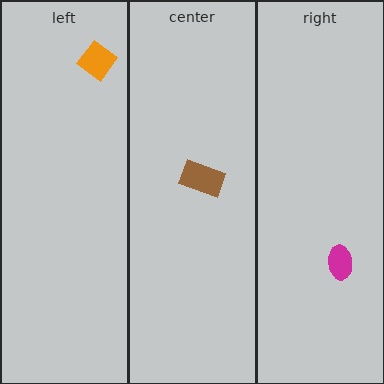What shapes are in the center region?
The brown rectangle.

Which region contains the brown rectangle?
The center region.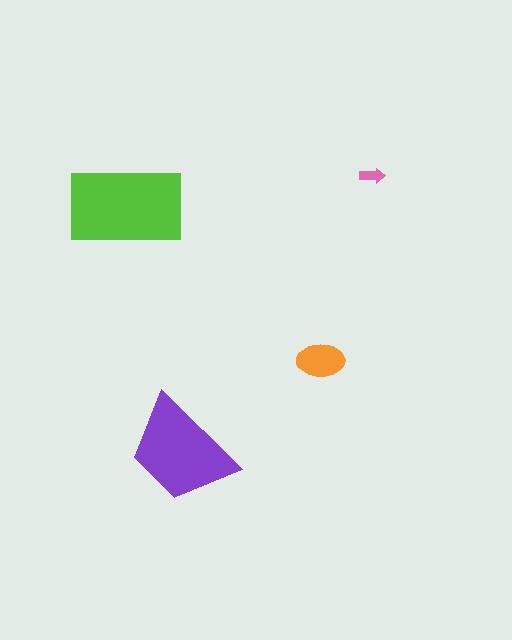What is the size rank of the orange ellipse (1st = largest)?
3rd.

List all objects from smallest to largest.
The pink arrow, the orange ellipse, the purple trapezoid, the lime rectangle.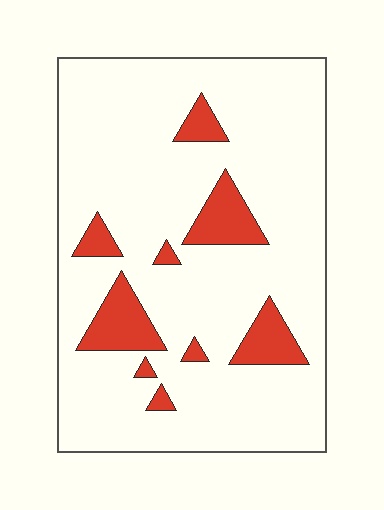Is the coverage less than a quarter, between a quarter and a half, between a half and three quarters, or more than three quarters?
Less than a quarter.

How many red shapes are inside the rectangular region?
9.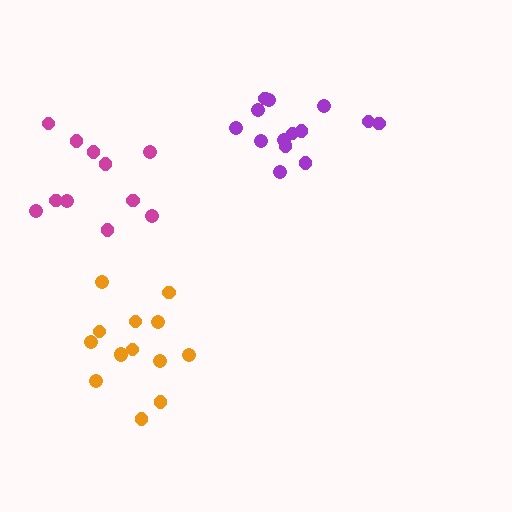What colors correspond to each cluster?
The clusters are colored: purple, magenta, orange.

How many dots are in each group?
Group 1: 14 dots, Group 2: 11 dots, Group 3: 14 dots (39 total).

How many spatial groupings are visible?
There are 3 spatial groupings.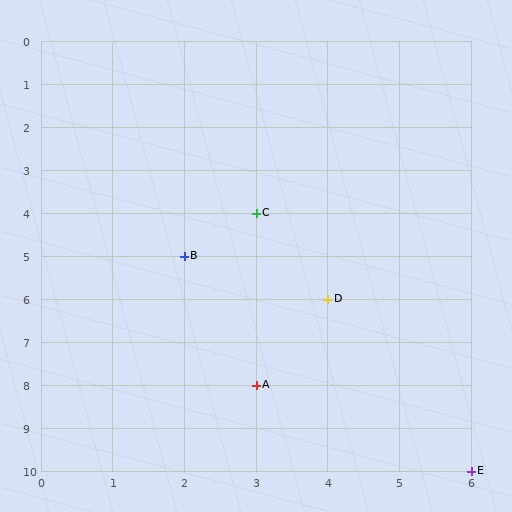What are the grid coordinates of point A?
Point A is at grid coordinates (3, 8).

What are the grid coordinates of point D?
Point D is at grid coordinates (4, 6).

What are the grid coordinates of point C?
Point C is at grid coordinates (3, 4).